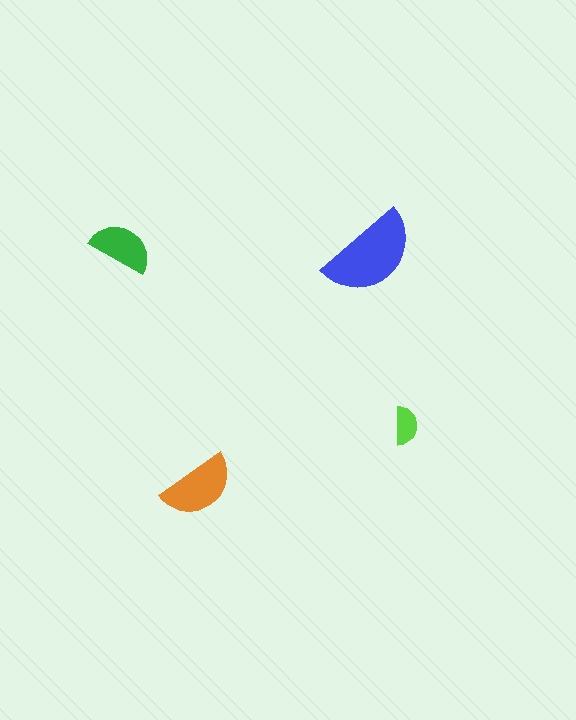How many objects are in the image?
There are 4 objects in the image.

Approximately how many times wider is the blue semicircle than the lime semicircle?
About 2.5 times wider.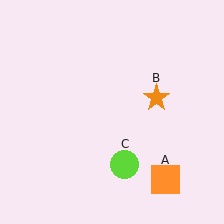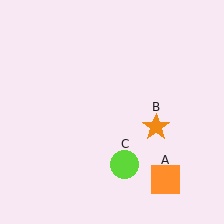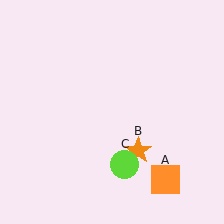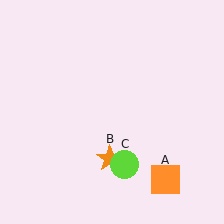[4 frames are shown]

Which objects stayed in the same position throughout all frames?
Orange square (object A) and lime circle (object C) remained stationary.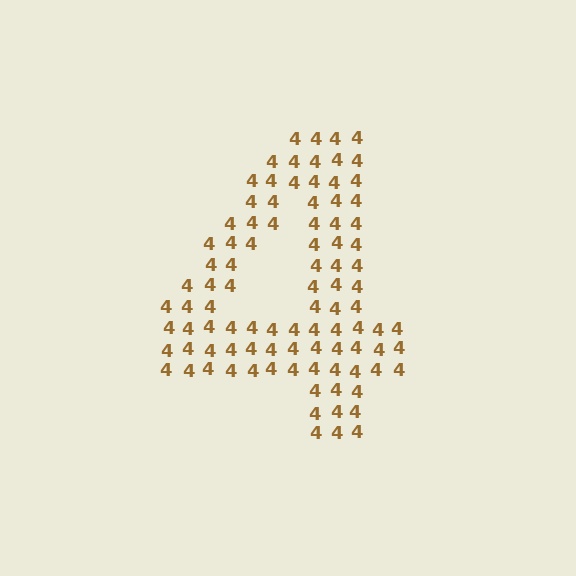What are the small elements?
The small elements are digit 4's.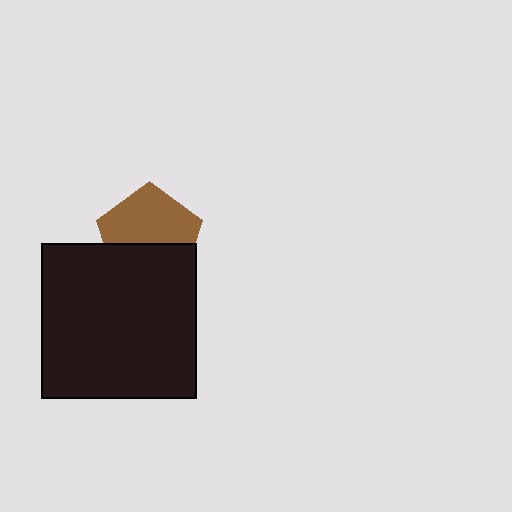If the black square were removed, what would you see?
You would see the complete brown pentagon.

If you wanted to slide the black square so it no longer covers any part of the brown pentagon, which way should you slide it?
Slide it down — that is the most direct way to separate the two shapes.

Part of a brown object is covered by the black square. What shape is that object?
It is a pentagon.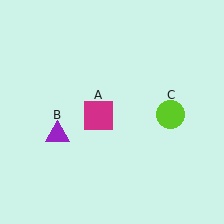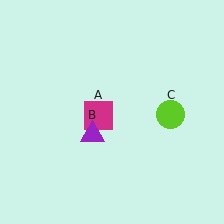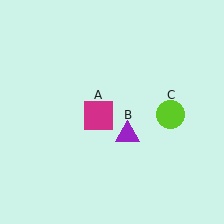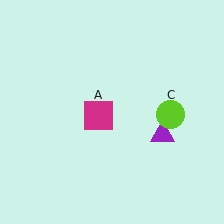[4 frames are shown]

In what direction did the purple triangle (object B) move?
The purple triangle (object B) moved right.